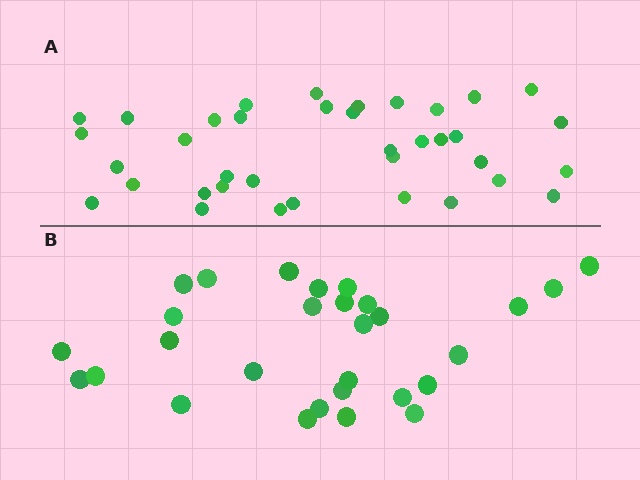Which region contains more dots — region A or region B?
Region A (the top region) has more dots.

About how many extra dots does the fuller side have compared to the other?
Region A has roughly 8 or so more dots than region B.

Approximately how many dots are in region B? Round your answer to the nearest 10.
About 30 dots. (The exact count is 29, which rounds to 30.)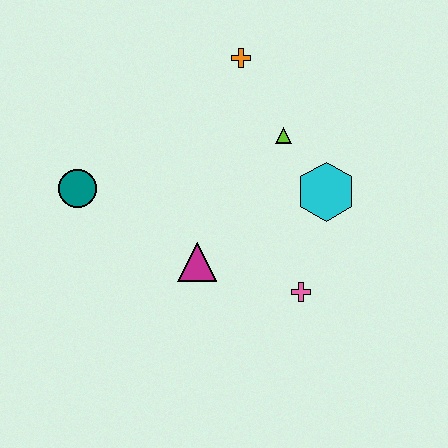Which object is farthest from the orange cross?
The pink cross is farthest from the orange cross.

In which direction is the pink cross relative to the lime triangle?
The pink cross is below the lime triangle.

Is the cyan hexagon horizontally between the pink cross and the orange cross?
No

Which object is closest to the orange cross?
The lime triangle is closest to the orange cross.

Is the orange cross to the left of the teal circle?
No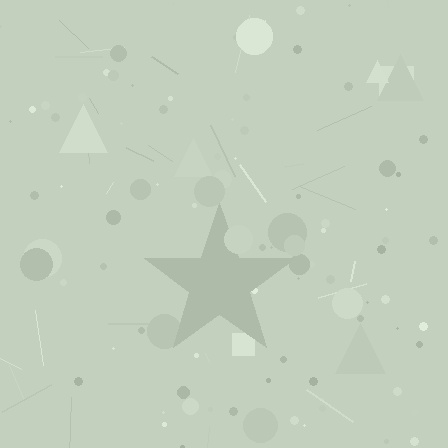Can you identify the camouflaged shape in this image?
The camouflaged shape is a star.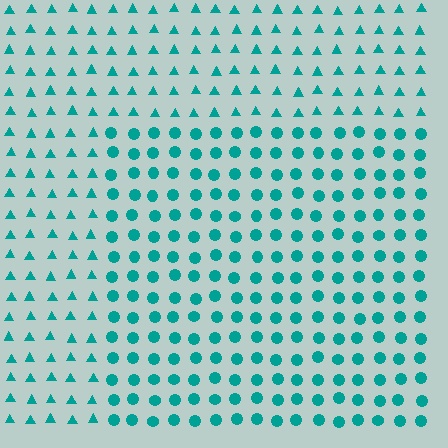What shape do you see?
I see a rectangle.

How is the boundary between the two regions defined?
The boundary is defined by a change in element shape: circles inside vs. triangles outside. All elements share the same color and spacing.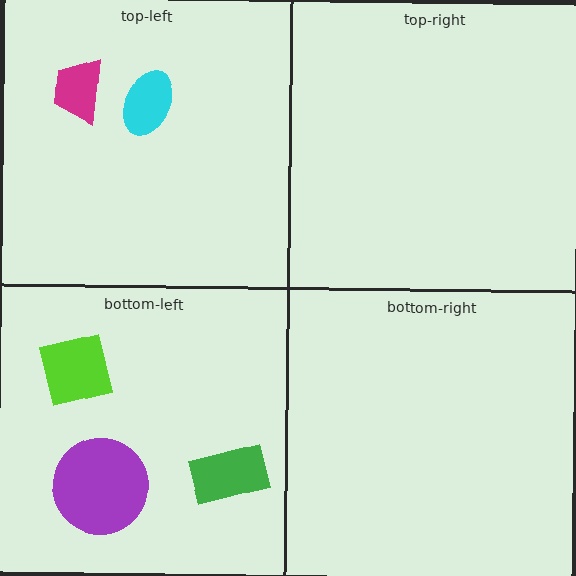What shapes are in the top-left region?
The cyan ellipse, the magenta trapezoid.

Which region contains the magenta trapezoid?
The top-left region.